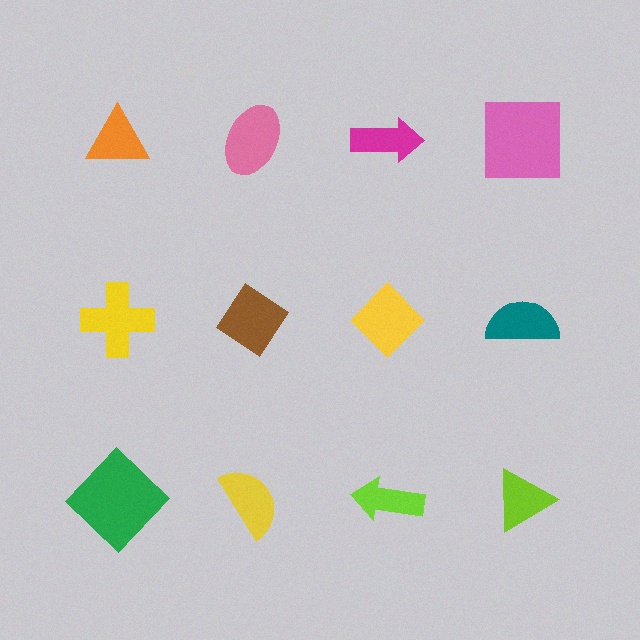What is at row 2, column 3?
A yellow diamond.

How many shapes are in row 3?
4 shapes.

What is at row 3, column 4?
A lime triangle.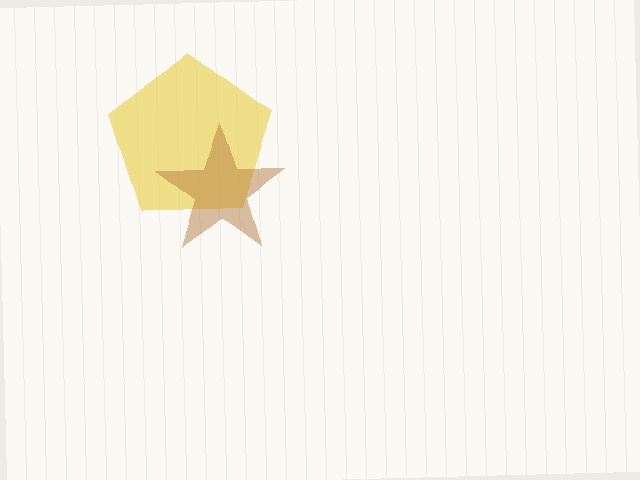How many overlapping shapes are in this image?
There are 2 overlapping shapes in the image.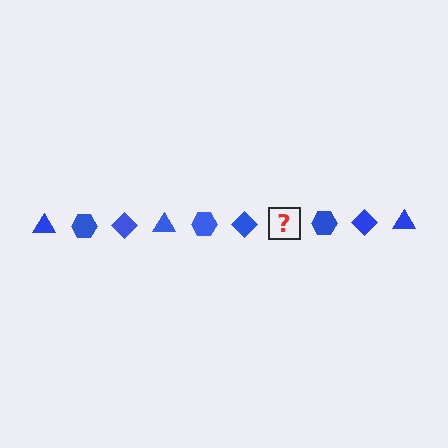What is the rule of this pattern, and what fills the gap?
The rule is that the pattern cycles through triangle, hexagon, diamond shapes in blue. The gap should be filled with a blue triangle.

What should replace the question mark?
The question mark should be replaced with a blue triangle.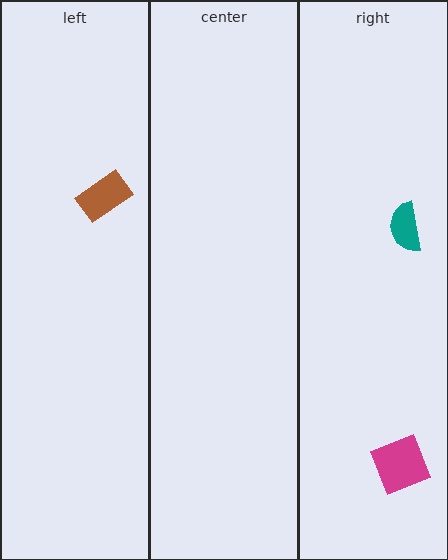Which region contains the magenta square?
The right region.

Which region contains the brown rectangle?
The left region.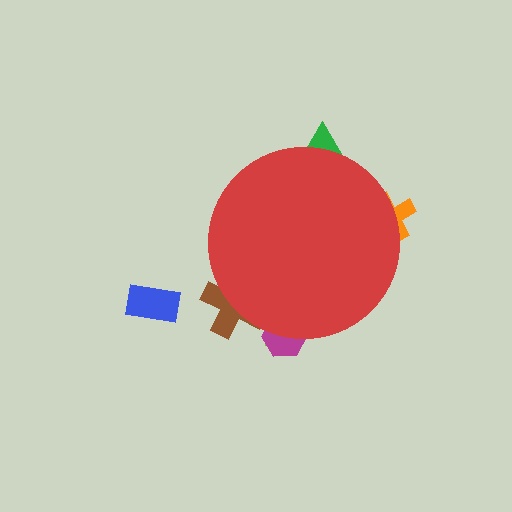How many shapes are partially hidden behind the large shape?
5 shapes are partially hidden.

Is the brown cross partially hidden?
Yes, the brown cross is partially hidden behind the red circle.